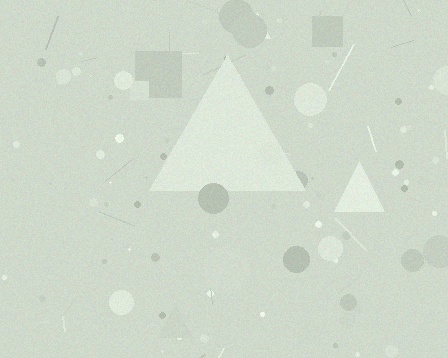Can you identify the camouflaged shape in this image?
The camouflaged shape is a triangle.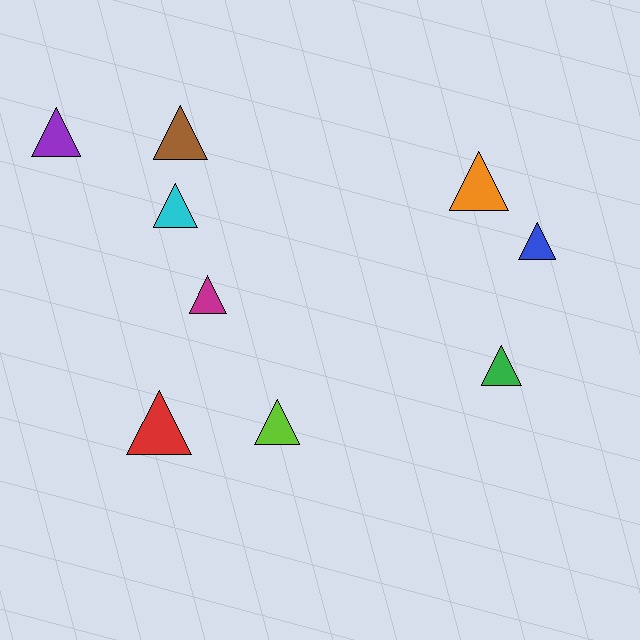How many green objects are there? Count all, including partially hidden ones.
There is 1 green object.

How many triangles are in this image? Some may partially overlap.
There are 9 triangles.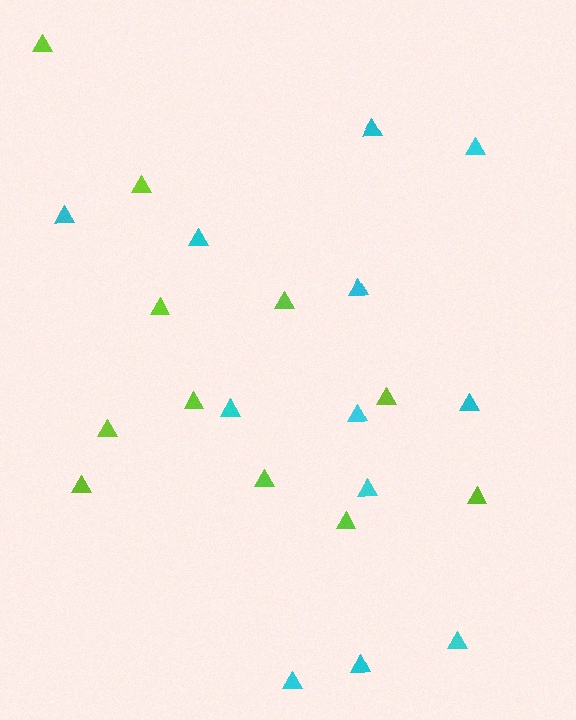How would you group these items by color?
There are 2 groups: one group of cyan triangles (12) and one group of lime triangles (11).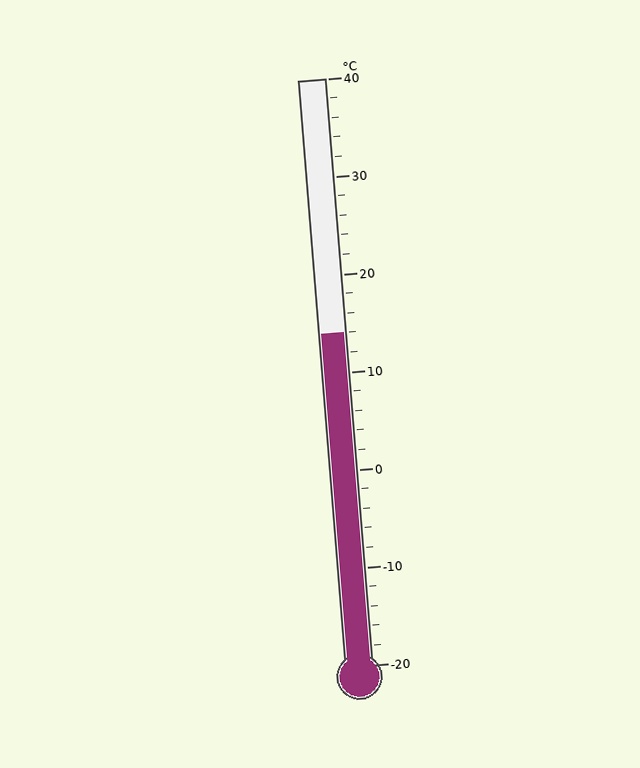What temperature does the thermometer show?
The thermometer shows approximately 14°C.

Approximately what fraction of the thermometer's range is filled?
The thermometer is filled to approximately 55% of its range.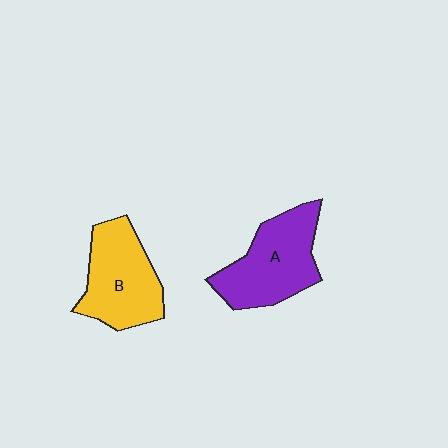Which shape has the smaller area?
Shape B (yellow).